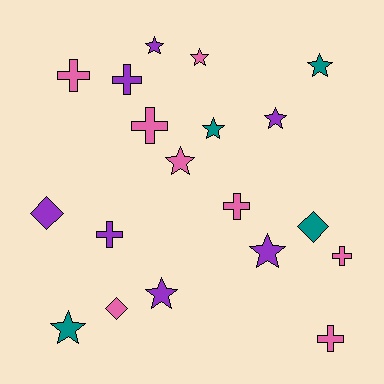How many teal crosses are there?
There are no teal crosses.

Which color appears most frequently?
Pink, with 8 objects.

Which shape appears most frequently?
Star, with 9 objects.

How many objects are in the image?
There are 19 objects.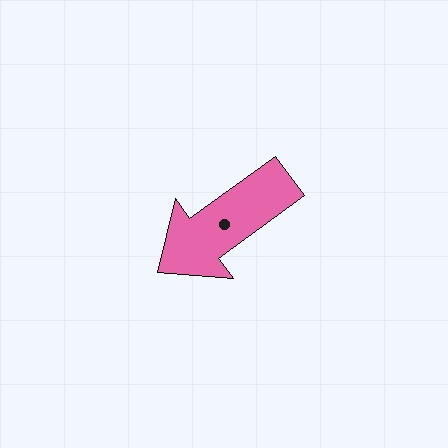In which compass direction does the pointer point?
Southwest.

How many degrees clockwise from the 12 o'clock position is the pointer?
Approximately 234 degrees.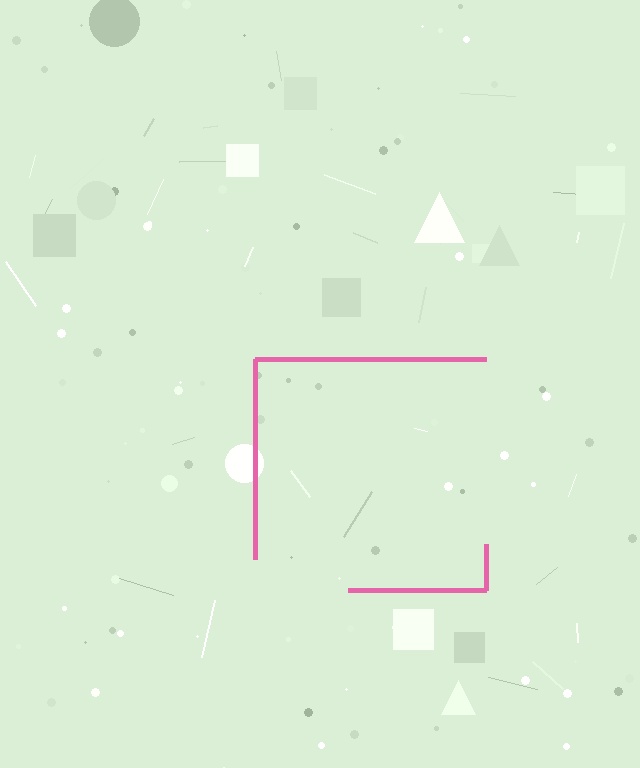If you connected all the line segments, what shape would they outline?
They would outline a square.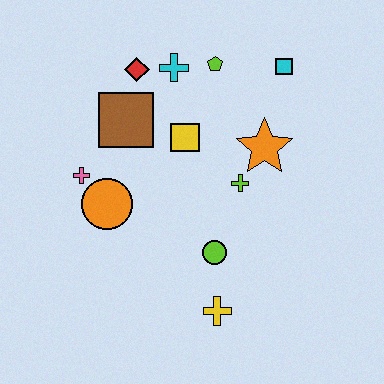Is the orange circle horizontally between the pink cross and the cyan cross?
Yes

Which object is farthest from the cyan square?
The yellow cross is farthest from the cyan square.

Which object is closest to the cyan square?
The lime pentagon is closest to the cyan square.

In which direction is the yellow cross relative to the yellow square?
The yellow cross is below the yellow square.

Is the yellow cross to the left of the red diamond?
No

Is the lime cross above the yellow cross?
Yes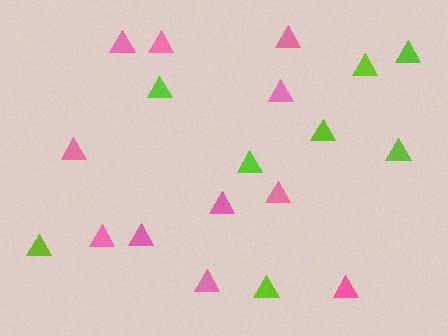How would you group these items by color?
There are 2 groups: one group of lime triangles (8) and one group of pink triangles (11).